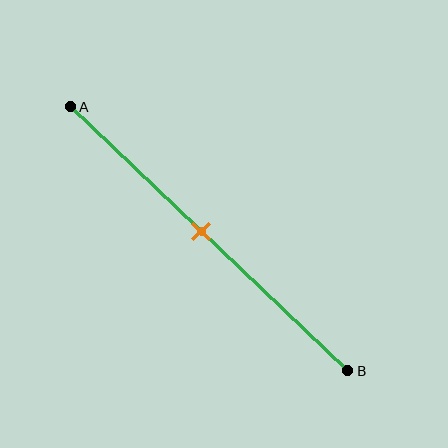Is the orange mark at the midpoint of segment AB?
Yes, the mark is approximately at the midpoint.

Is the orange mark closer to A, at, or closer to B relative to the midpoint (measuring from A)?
The orange mark is approximately at the midpoint of segment AB.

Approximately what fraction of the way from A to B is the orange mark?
The orange mark is approximately 45% of the way from A to B.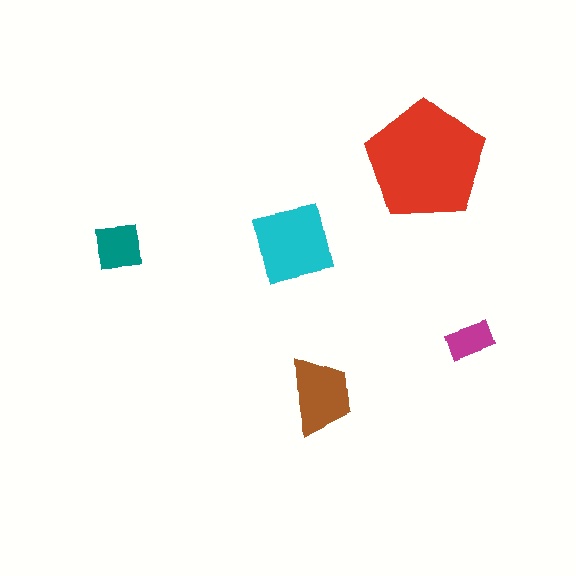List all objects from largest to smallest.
The red pentagon, the cyan square, the brown trapezoid, the teal square, the magenta rectangle.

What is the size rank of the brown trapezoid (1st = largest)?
3rd.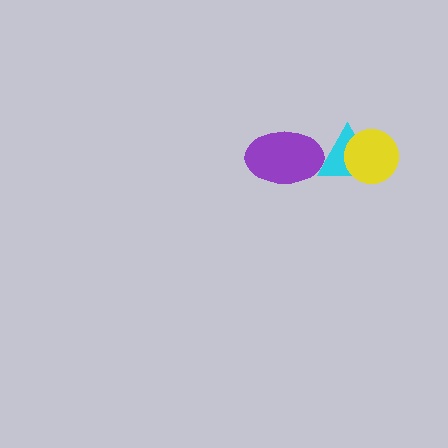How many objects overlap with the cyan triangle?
2 objects overlap with the cyan triangle.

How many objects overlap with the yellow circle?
1 object overlaps with the yellow circle.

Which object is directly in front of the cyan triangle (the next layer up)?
The yellow circle is directly in front of the cyan triangle.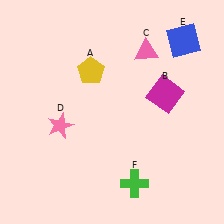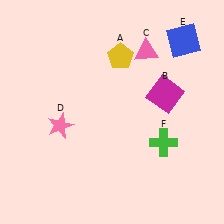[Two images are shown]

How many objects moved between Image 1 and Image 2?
2 objects moved between the two images.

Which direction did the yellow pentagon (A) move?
The yellow pentagon (A) moved right.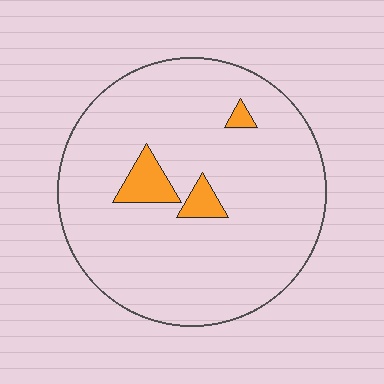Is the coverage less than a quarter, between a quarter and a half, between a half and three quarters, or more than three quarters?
Less than a quarter.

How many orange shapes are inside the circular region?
3.